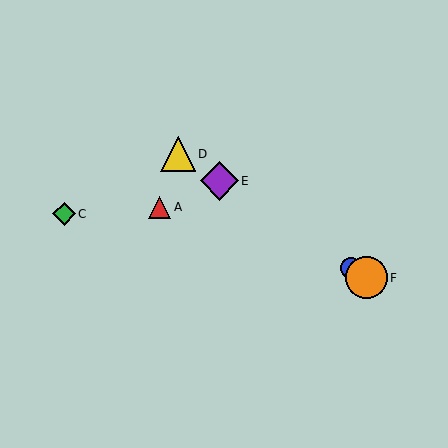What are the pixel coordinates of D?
Object D is at (178, 154).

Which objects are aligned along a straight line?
Objects B, D, E, F are aligned along a straight line.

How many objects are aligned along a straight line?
4 objects (B, D, E, F) are aligned along a straight line.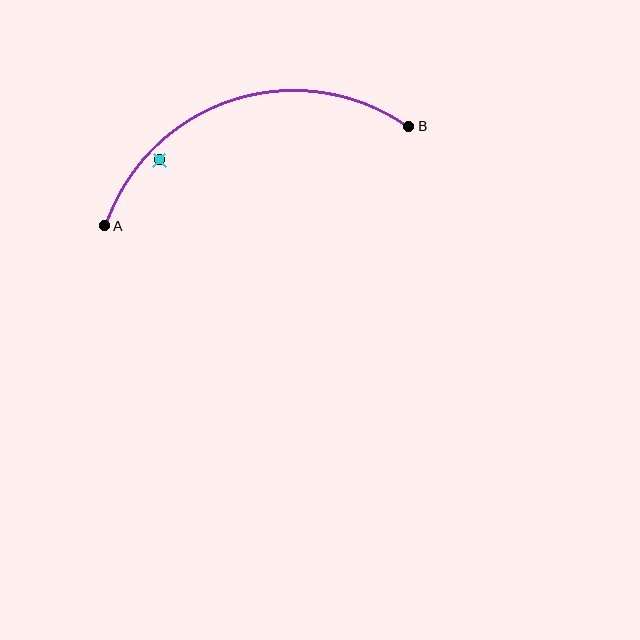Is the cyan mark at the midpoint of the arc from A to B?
No — the cyan mark does not lie on the arc at all. It sits slightly inside the curve.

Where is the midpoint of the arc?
The arc midpoint is the point on the curve farthest from the straight line joining A and B. It sits above that line.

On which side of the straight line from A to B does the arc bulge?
The arc bulges above the straight line connecting A and B.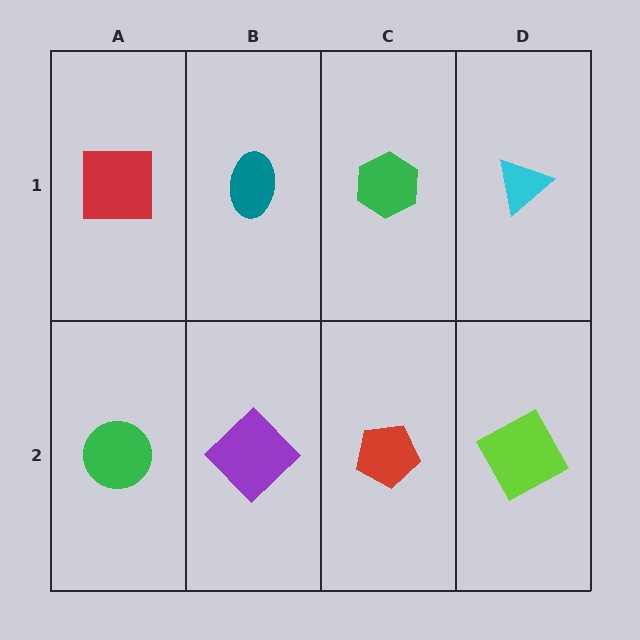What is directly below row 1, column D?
A lime square.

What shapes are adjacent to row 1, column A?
A green circle (row 2, column A), a teal ellipse (row 1, column B).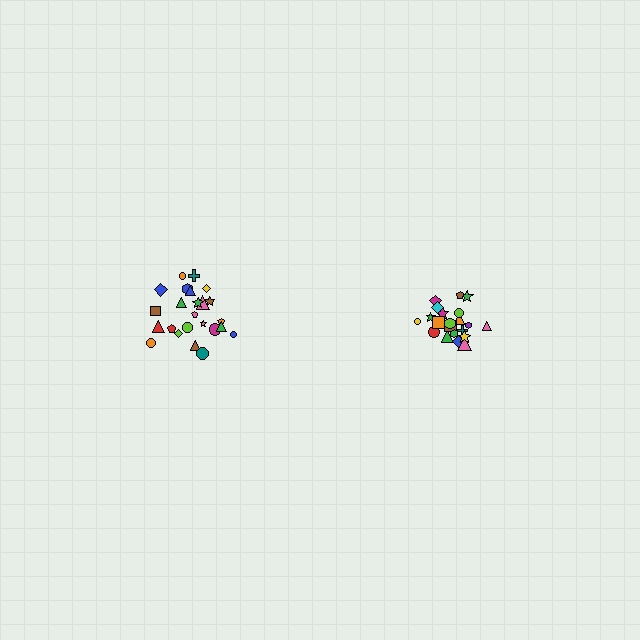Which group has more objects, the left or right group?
The left group.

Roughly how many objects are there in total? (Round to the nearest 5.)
Roughly 45 objects in total.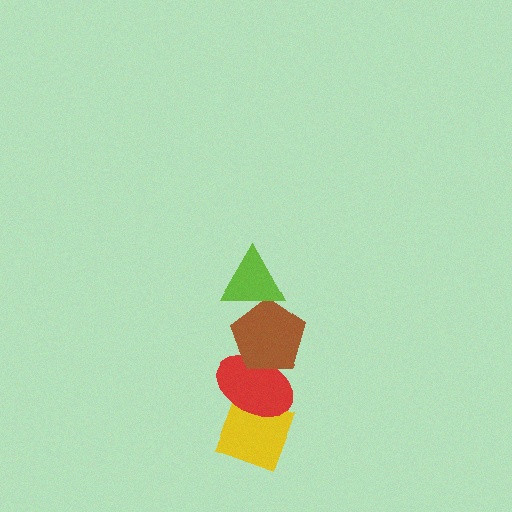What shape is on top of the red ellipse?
The brown pentagon is on top of the red ellipse.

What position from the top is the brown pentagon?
The brown pentagon is 2nd from the top.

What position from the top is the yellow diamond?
The yellow diamond is 4th from the top.